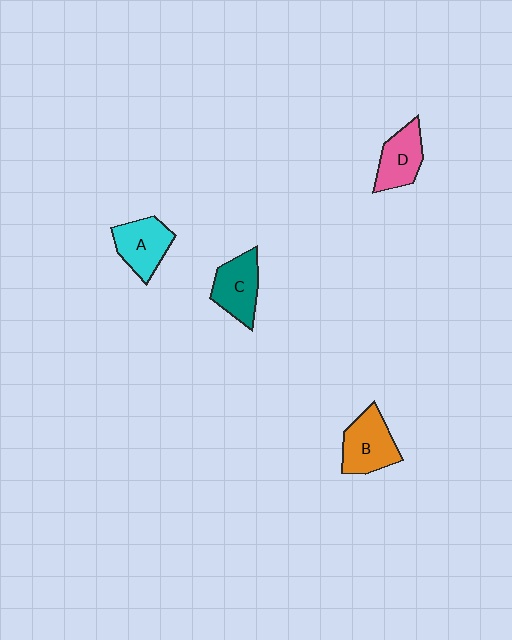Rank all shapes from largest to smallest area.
From largest to smallest: B (orange), C (teal), A (cyan), D (pink).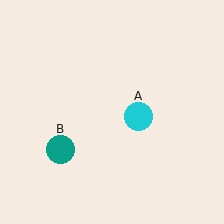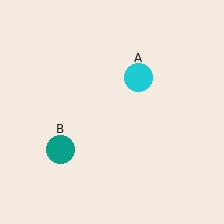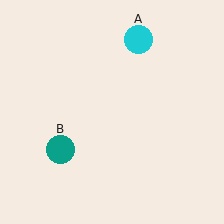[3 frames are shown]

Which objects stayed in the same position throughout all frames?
Teal circle (object B) remained stationary.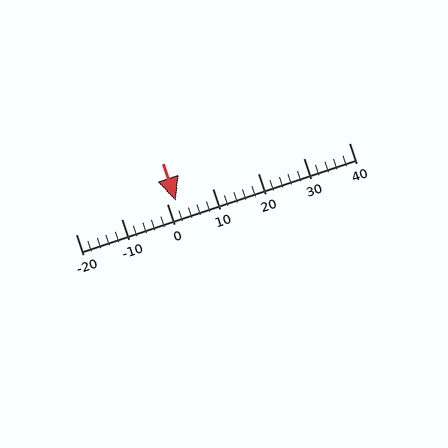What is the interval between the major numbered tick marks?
The major tick marks are spaced 10 units apart.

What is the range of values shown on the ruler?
The ruler shows values from -20 to 40.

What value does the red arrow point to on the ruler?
The red arrow points to approximately 2.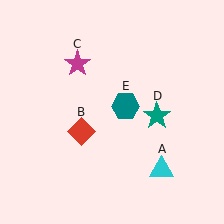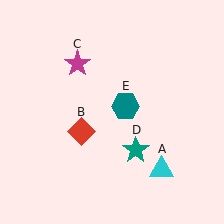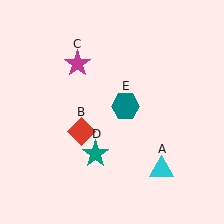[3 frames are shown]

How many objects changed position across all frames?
1 object changed position: teal star (object D).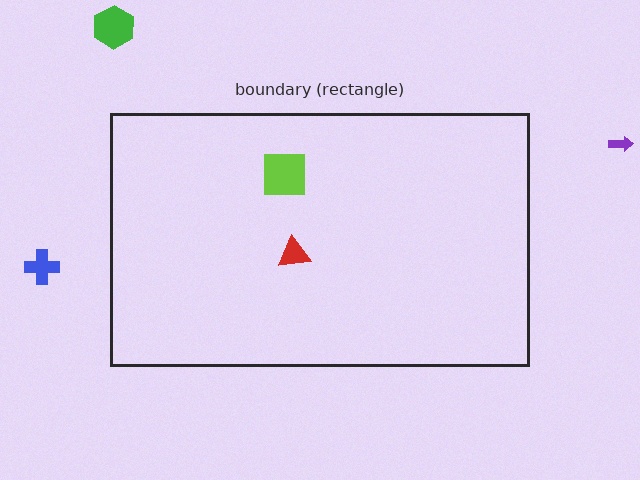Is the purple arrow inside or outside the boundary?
Outside.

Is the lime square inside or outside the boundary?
Inside.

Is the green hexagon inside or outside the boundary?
Outside.